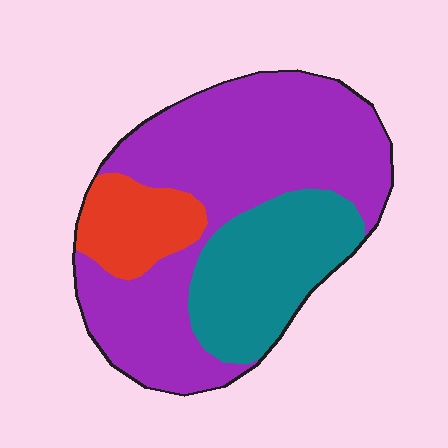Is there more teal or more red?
Teal.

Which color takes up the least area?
Red, at roughly 15%.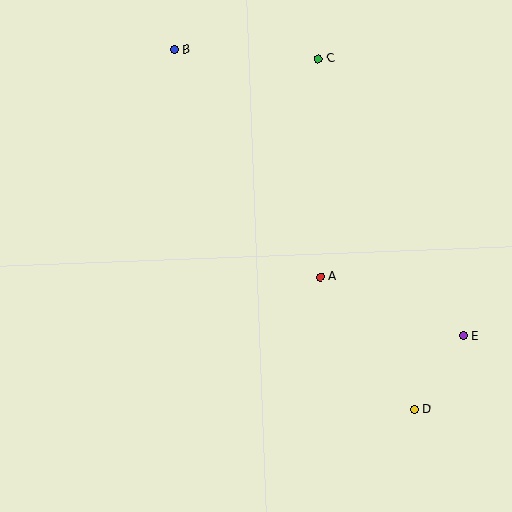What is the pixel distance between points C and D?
The distance between C and D is 363 pixels.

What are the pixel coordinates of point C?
Point C is at (318, 59).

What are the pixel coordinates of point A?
Point A is at (320, 277).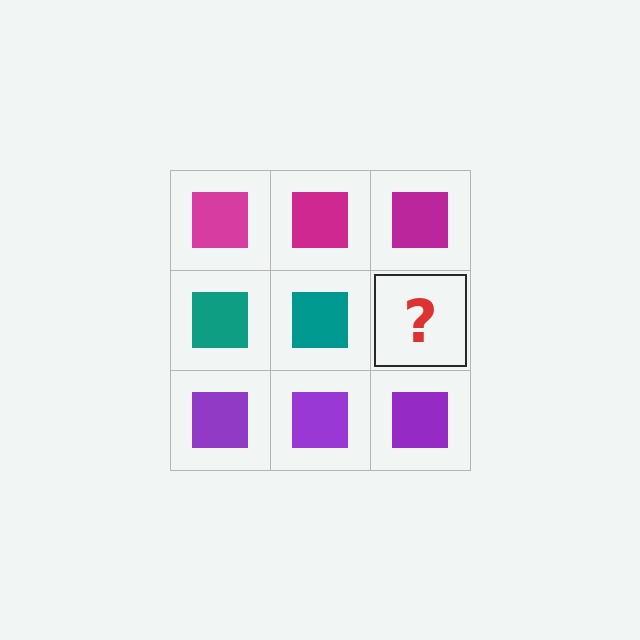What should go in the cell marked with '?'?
The missing cell should contain a teal square.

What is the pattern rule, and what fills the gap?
The rule is that each row has a consistent color. The gap should be filled with a teal square.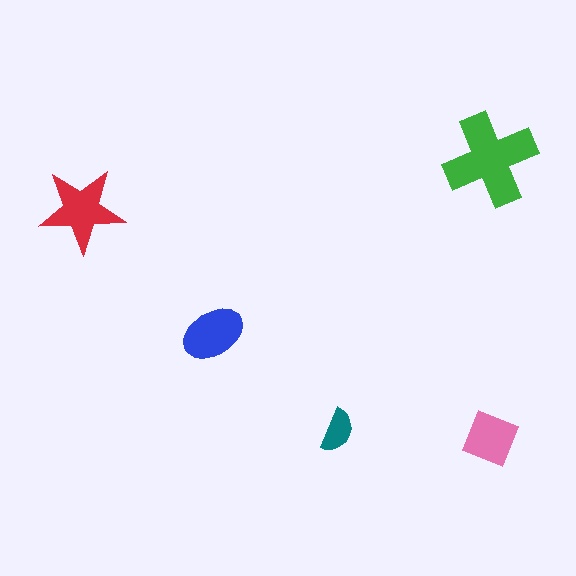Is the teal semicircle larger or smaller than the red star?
Smaller.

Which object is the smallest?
The teal semicircle.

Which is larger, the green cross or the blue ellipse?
The green cross.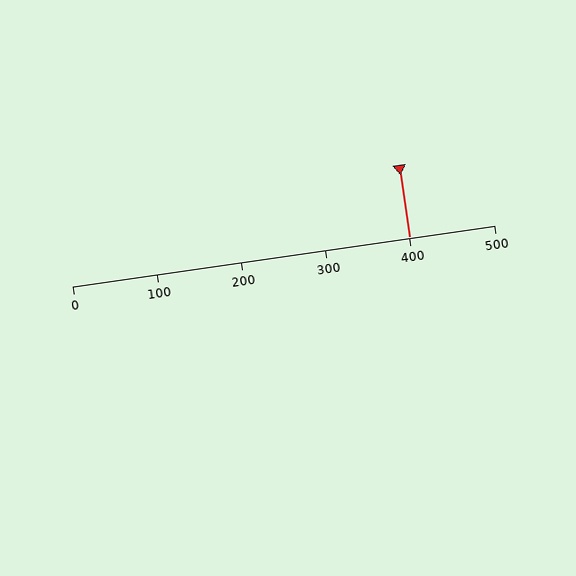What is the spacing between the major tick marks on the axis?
The major ticks are spaced 100 apart.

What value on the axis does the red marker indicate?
The marker indicates approximately 400.